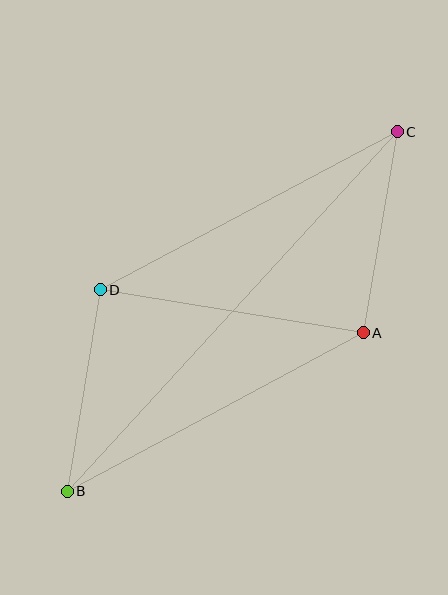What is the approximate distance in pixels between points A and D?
The distance between A and D is approximately 267 pixels.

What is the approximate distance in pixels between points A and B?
The distance between A and B is approximately 336 pixels.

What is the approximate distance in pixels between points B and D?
The distance between B and D is approximately 204 pixels.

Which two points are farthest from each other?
Points B and C are farthest from each other.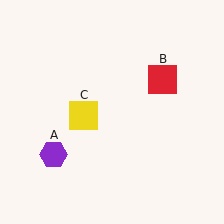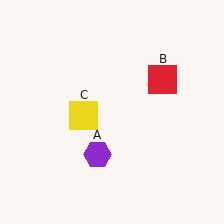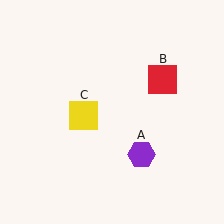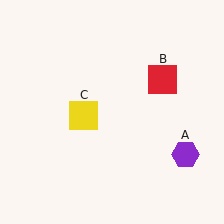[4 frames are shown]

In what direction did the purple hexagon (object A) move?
The purple hexagon (object A) moved right.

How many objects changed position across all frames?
1 object changed position: purple hexagon (object A).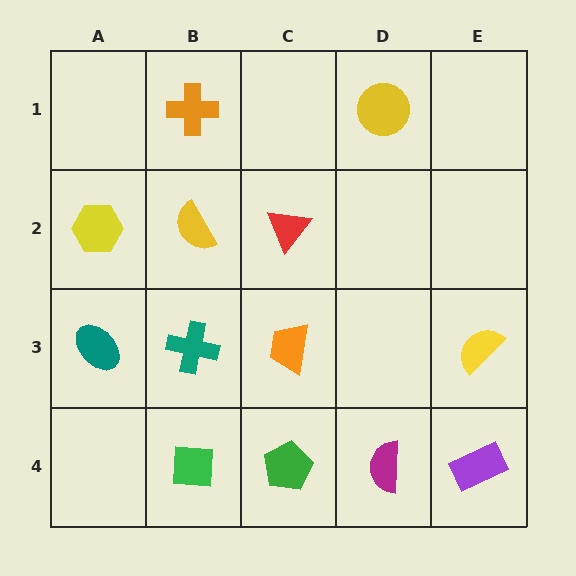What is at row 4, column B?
A green square.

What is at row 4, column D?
A magenta semicircle.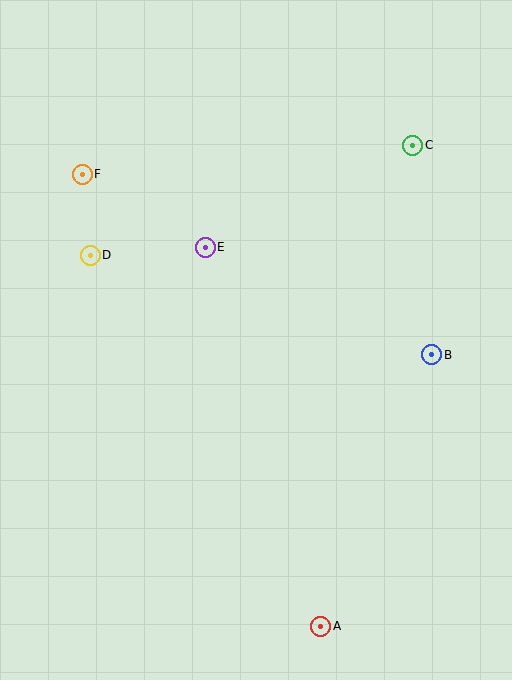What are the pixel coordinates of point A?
Point A is at (321, 626).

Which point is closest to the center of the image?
Point E at (205, 247) is closest to the center.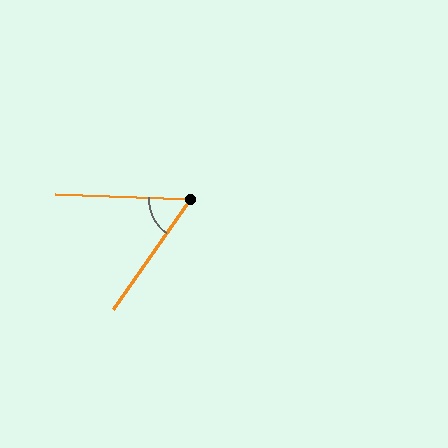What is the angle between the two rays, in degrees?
Approximately 57 degrees.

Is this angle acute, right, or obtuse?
It is acute.